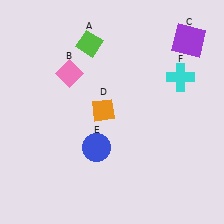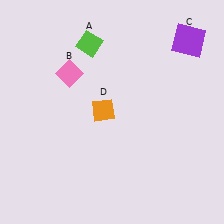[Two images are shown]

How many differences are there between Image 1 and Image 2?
There are 2 differences between the two images.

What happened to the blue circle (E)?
The blue circle (E) was removed in Image 2. It was in the bottom-left area of Image 1.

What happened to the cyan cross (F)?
The cyan cross (F) was removed in Image 2. It was in the top-right area of Image 1.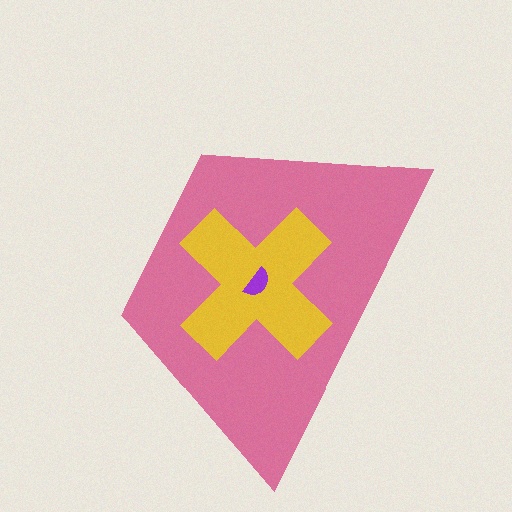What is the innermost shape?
The purple semicircle.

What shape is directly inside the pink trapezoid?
The yellow cross.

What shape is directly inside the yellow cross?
The purple semicircle.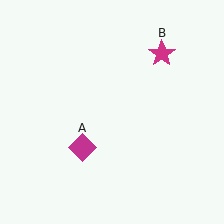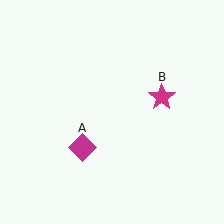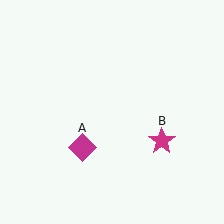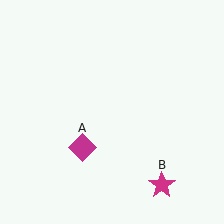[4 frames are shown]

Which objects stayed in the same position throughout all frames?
Magenta diamond (object A) remained stationary.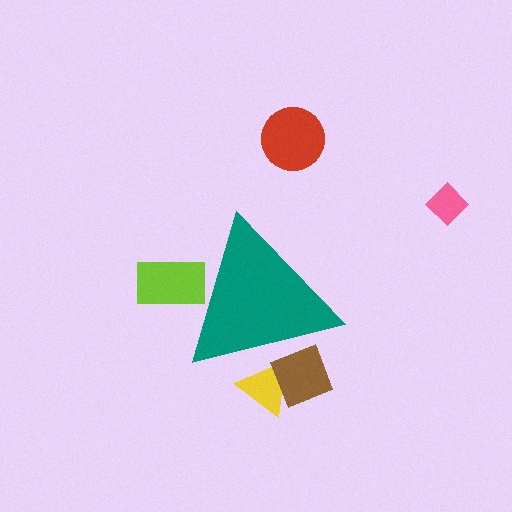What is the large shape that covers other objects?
A teal triangle.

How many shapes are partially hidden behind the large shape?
3 shapes are partially hidden.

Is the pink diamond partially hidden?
No, the pink diamond is fully visible.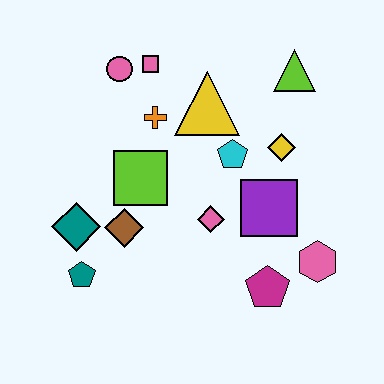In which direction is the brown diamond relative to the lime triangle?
The brown diamond is to the left of the lime triangle.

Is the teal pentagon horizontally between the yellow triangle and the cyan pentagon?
No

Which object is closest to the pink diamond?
The purple square is closest to the pink diamond.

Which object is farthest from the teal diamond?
The lime triangle is farthest from the teal diamond.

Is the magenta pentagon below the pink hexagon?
Yes